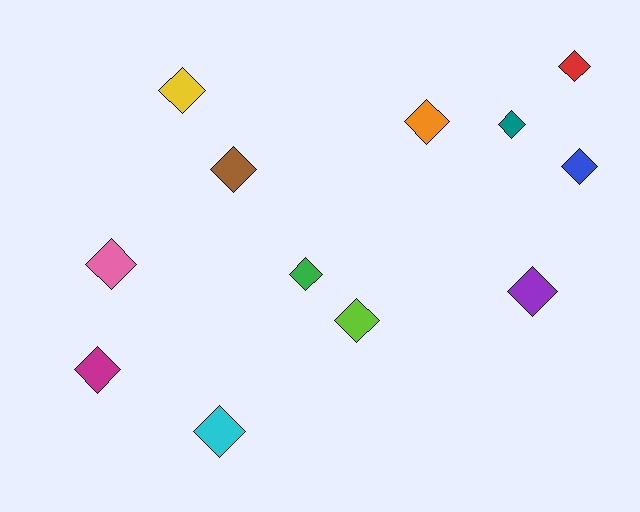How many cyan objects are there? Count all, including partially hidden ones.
There is 1 cyan object.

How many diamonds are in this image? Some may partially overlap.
There are 12 diamonds.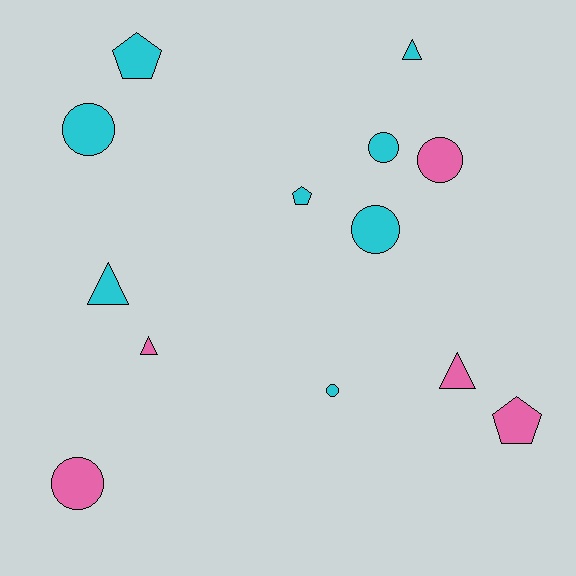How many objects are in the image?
There are 13 objects.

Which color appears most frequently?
Cyan, with 8 objects.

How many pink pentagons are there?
There is 1 pink pentagon.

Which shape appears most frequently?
Circle, with 6 objects.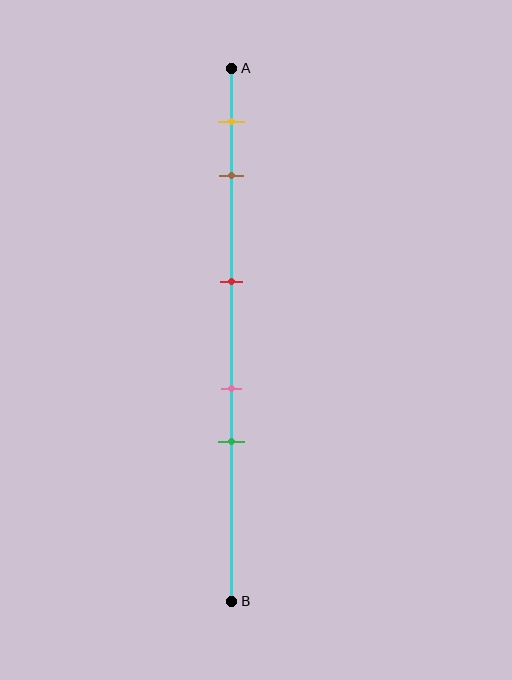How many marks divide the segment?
There are 5 marks dividing the segment.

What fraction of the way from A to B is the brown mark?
The brown mark is approximately 20% (0.2) of the way from A to B.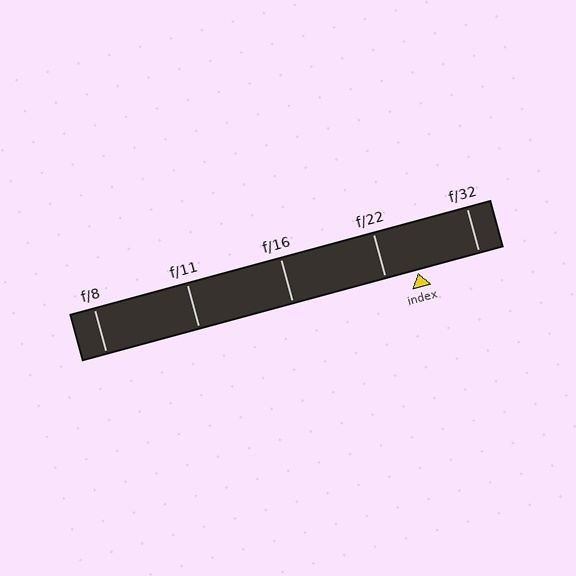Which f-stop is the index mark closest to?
The index mark is closest to f/22.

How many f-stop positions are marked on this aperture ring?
There are 5 f-stop positions marked.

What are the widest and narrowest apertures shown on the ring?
The widest aperture shown is f/8 and the narrowest is f/32.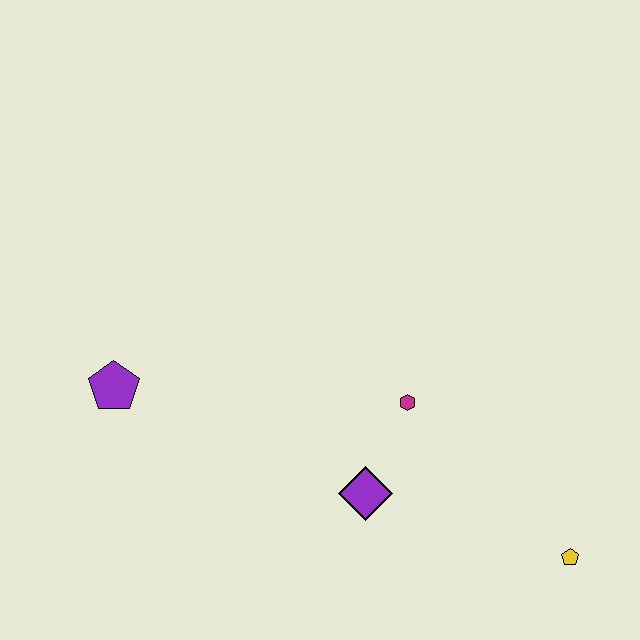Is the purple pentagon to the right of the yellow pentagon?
No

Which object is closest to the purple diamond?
The magenta hexagon is closest to the purple diamond.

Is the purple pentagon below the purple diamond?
No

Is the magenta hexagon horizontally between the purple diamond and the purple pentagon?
No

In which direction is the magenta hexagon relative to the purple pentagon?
The magenta hexagon is to the right of the purple pentagon.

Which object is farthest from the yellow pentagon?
The purple pentagon is farthest from the yellow pentagon.